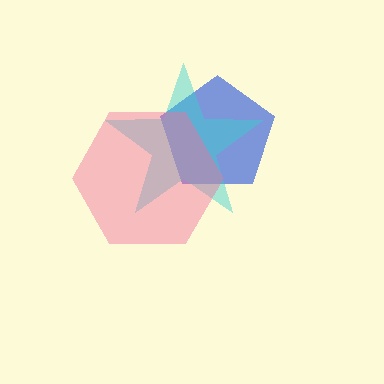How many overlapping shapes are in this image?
There are 3 overlapping shapes in the image.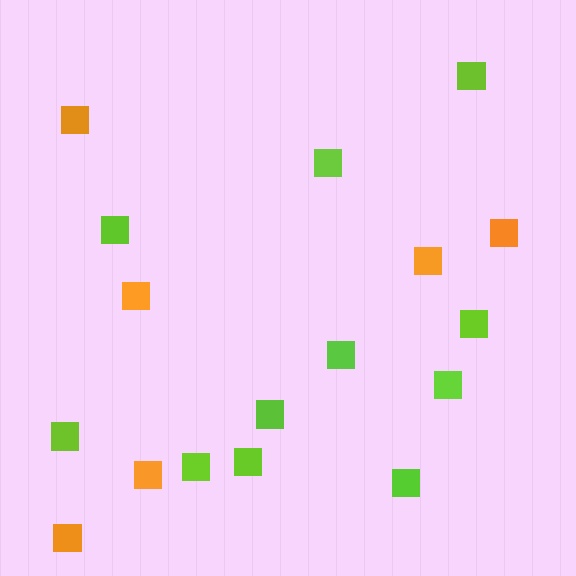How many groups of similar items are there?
There are 2 groups: one group of lime squares (11) and one group of orange squares (6).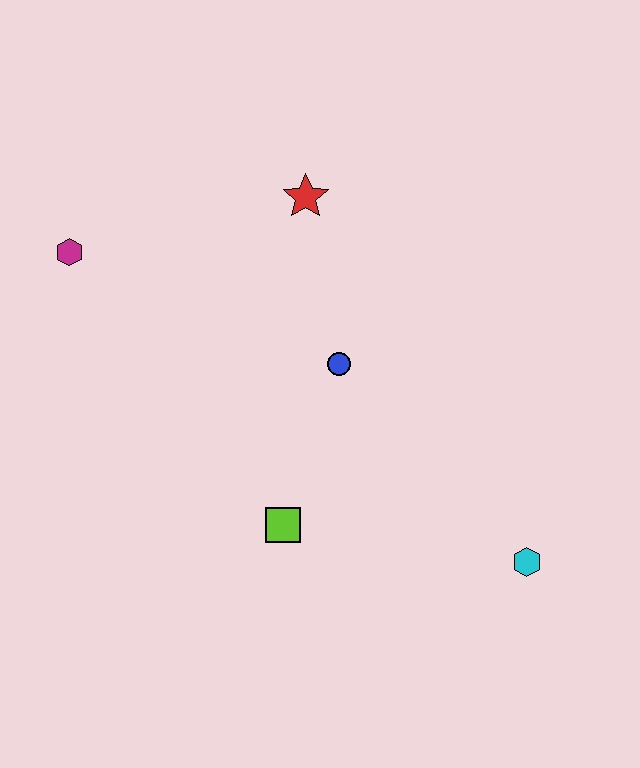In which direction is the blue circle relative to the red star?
The blue circle is below the red star.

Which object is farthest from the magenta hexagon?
The cyan hexagon is farthest from the magenta hexagon.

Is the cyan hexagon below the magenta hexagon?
Yes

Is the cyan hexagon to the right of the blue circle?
Yes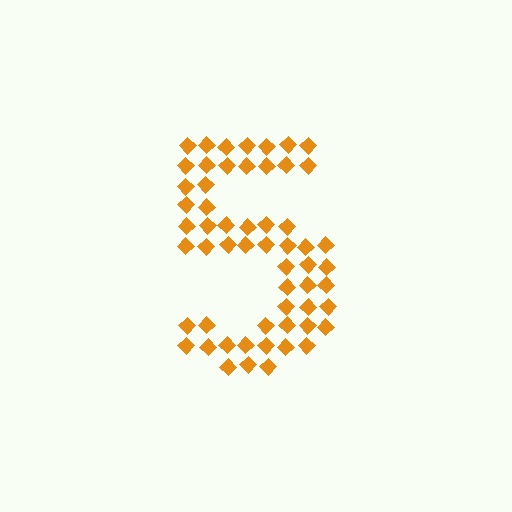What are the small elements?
The small elements are diamonds.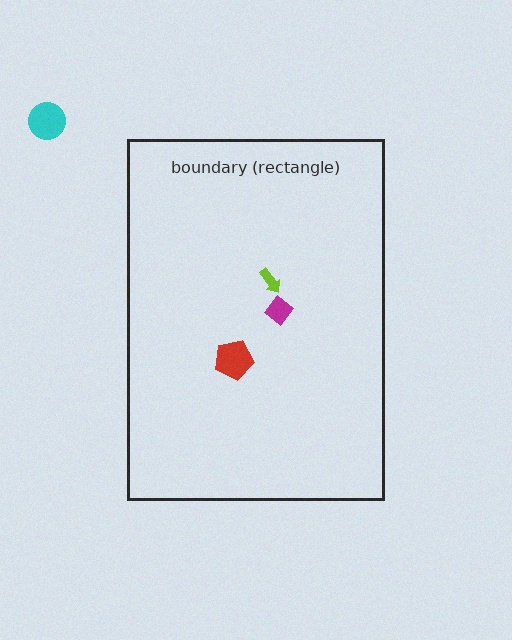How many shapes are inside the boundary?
3 inside, 1 outside.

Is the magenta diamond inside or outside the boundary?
Inside.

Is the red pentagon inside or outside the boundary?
Inside.